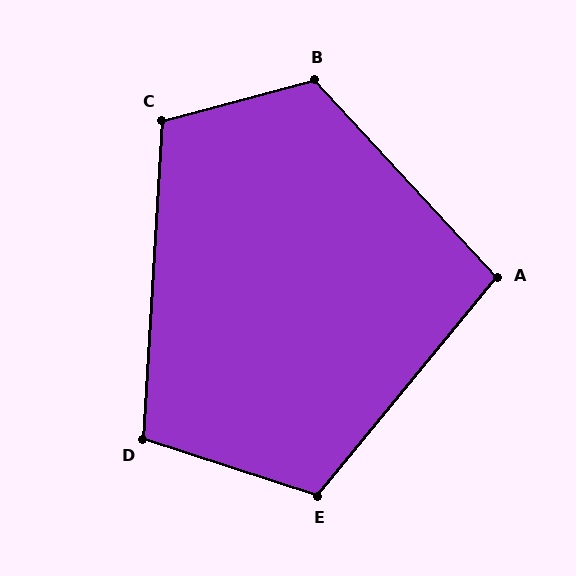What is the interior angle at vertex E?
Approximately 112 degrees (obtuse).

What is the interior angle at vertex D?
Approximately 104 degrees (obtuse).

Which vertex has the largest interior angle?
B, at approximately 118 degrees.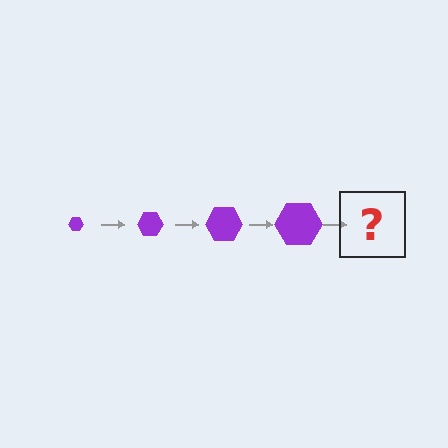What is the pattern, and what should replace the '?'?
The pattern is that the hexagon gets progressively larger each step. The '?' should be a purple hexagon, larger than the previous one.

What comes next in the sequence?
The next element should be a purple hexagon, larger than the previous one.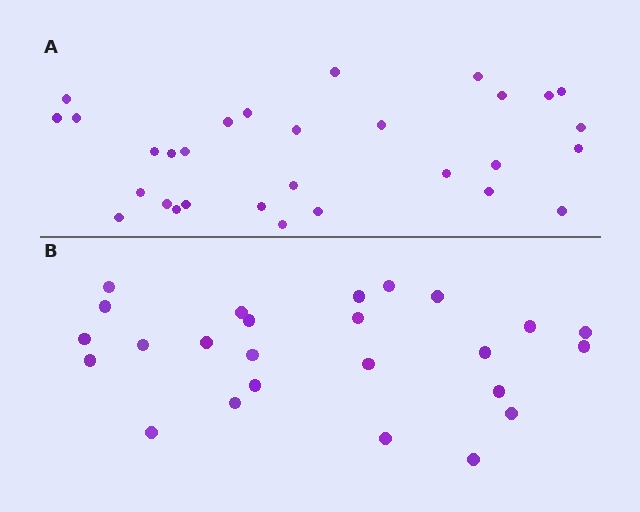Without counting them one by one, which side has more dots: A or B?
Region A (the top region) has more dots.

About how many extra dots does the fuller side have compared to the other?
Region A has about 5 more dots than region B.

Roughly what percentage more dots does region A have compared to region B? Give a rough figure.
About 20% more.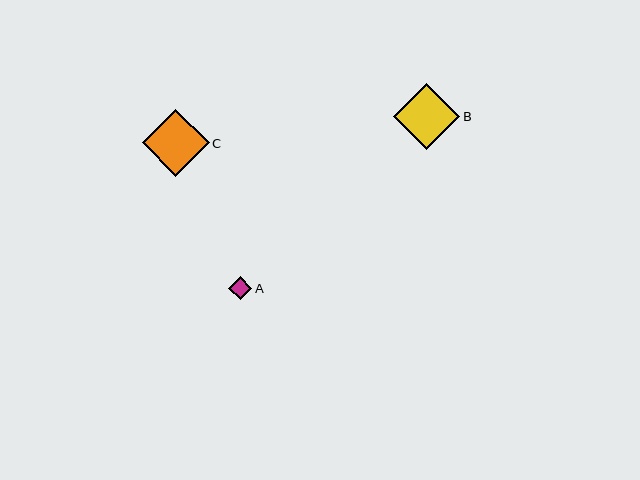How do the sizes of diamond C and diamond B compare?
Diamond C and diamond B are approximately the same size.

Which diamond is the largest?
Diamond C is the largest with a size of approximately 67 pixels.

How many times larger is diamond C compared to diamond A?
Diamond C is approximately 2.9 times the size of diamond A.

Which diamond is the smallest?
Diamond A is the smallest with a size of approximately 23 pixels.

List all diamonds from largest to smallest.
From largest to smallest: C, B, A.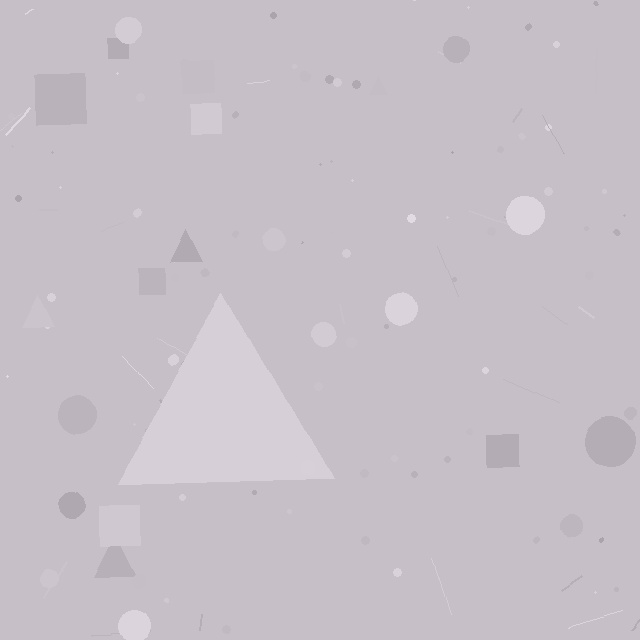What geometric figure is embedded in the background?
A triangle is embedded in the background.